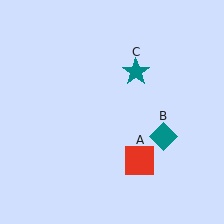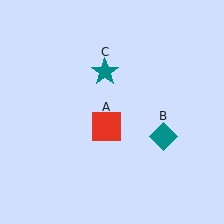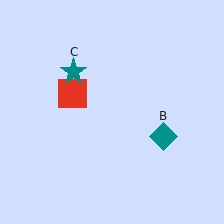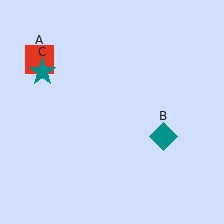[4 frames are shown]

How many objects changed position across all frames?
2 objects changed position: red square (object A), teal star (object C).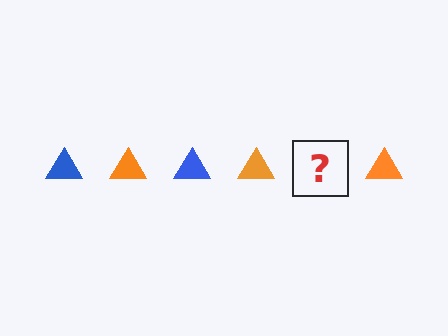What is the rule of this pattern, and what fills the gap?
The rule is that the pattern cycles through blue, orange triangles. The gap should be filled with a blue triangle.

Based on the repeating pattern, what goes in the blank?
The blank should be a blue triangle.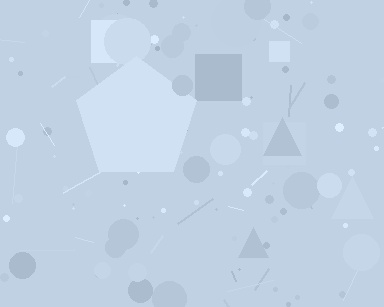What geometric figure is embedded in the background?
A pentagon is embedded in the background.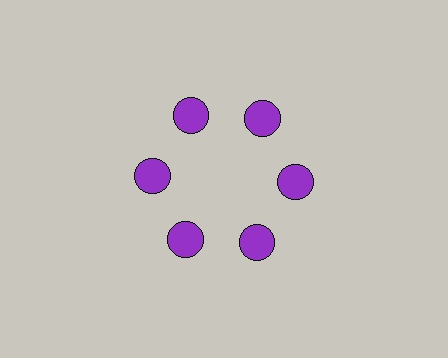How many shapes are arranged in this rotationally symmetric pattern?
There are 6 shapes, arranged in 6 groups of 1.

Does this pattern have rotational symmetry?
Yes, this pattern has 6-fold rotational symmetry. It looks the same after rotating 60 degrees around the center.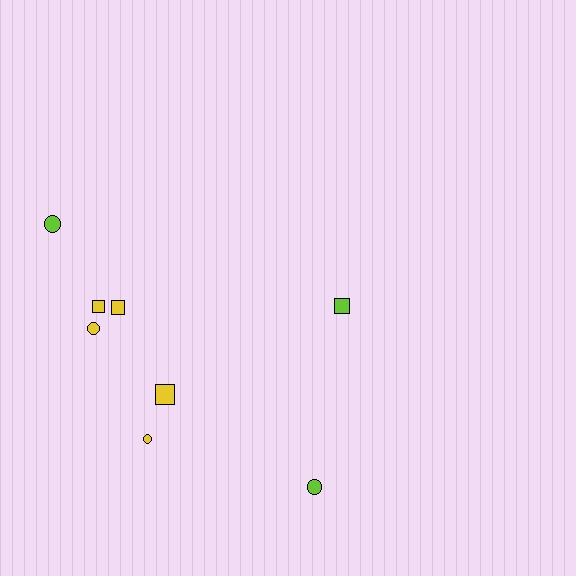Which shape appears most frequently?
Circle, with 4 objects.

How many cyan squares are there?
There are no cyan squares.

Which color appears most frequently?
Yellow, with 5 objects.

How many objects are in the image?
There are 8 objects.